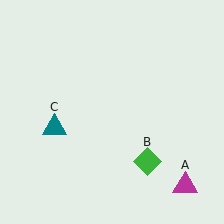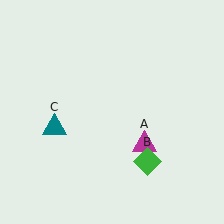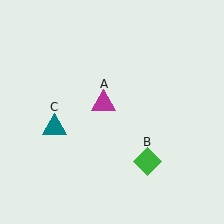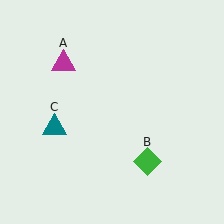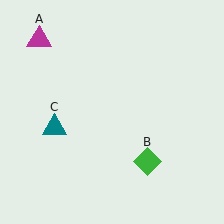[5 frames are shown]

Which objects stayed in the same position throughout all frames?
Green diamond (object B) and teal triangle (object C) remained stationary.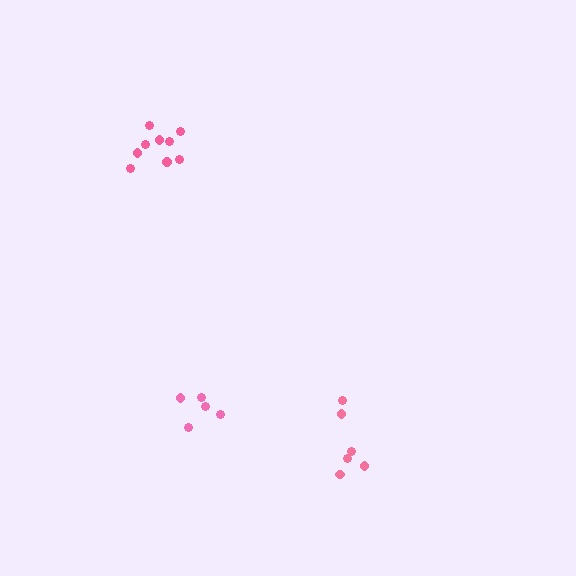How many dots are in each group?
Group 1: 9 dots, Group 2: 6 dots, Group 3: 5 dots (20 total).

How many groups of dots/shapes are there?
There are 3 groups.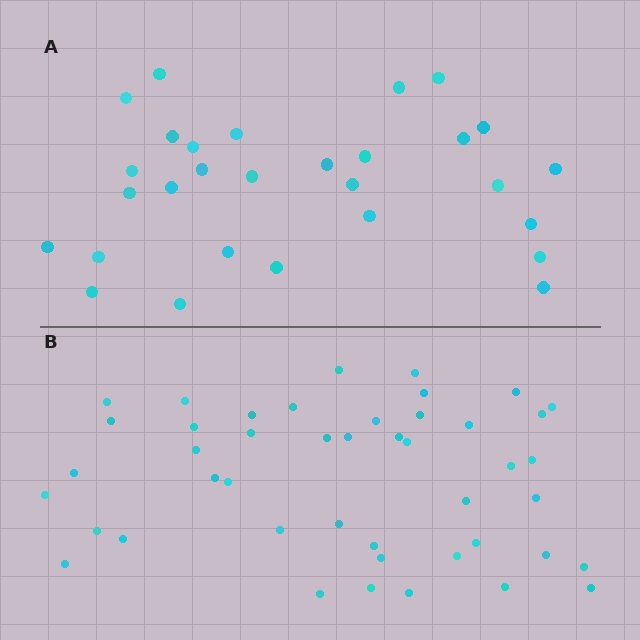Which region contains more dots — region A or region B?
Region B (the bottom region) has more dots.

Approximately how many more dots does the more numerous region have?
Region B has approximately 15 more dots than region A.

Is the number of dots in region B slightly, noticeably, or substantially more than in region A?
Region B has substantially more. The ratio is roughly 1.6 to 1.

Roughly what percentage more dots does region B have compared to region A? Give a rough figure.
About 55% more.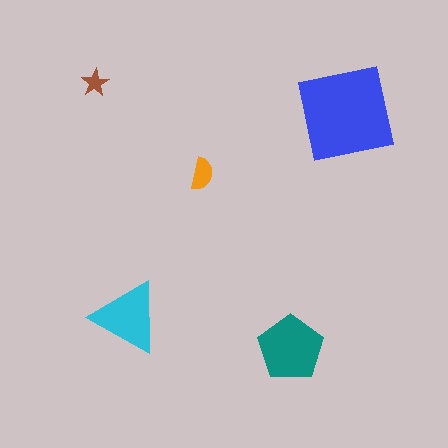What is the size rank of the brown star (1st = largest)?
5th.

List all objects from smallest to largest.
The brown star, the orange semicircle, the cyan triangle, the teal pentagon, the blue square.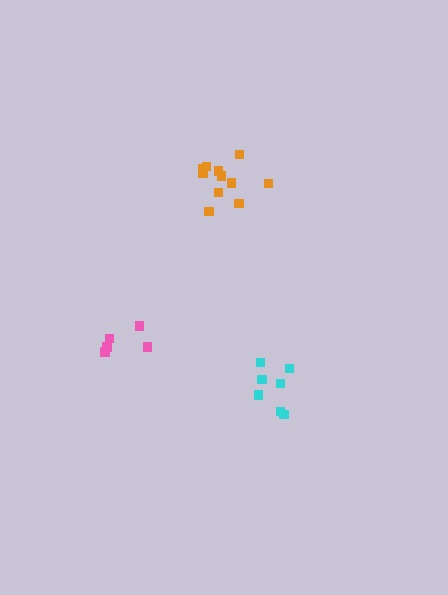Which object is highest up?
The orange cluster is topmost.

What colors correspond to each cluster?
The clusters are colored: pink, cyan, orange.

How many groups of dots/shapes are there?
There are 3 groups.